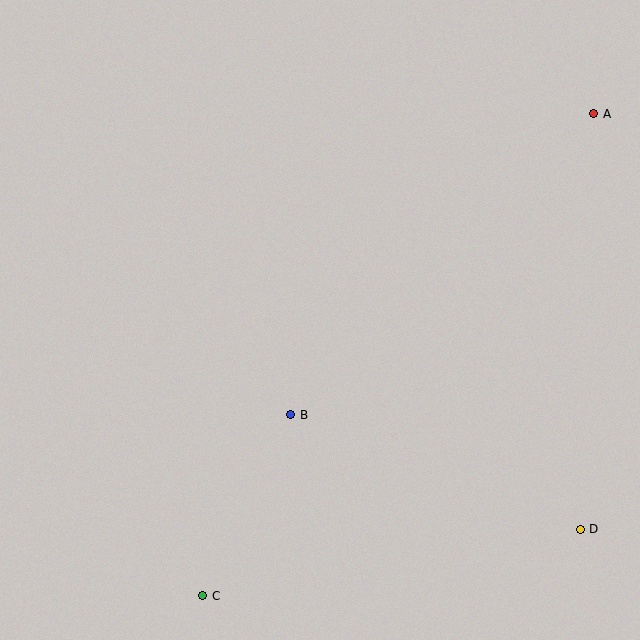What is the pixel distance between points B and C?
The distance between B and C is 201 pixels.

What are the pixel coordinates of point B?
Point B is at (291, 415).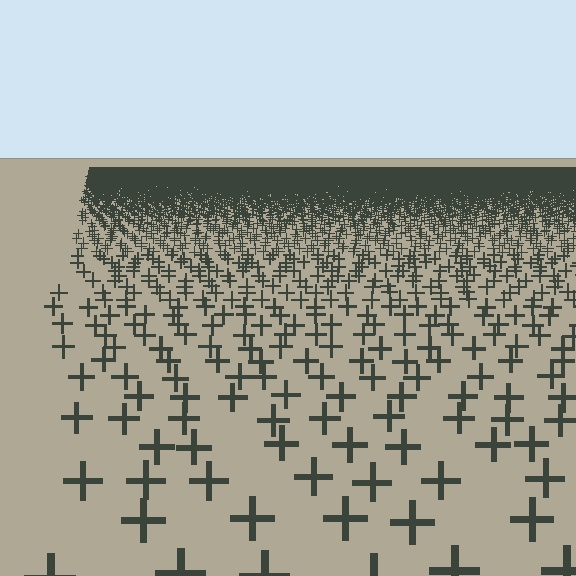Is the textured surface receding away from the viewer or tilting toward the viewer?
The surface is receding away from the viewer. Texture elements get smaller and denser toward the top.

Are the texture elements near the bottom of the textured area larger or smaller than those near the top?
Larger. Near the bottom, elements are closer to the viewer and appear at a bigger on-screen size.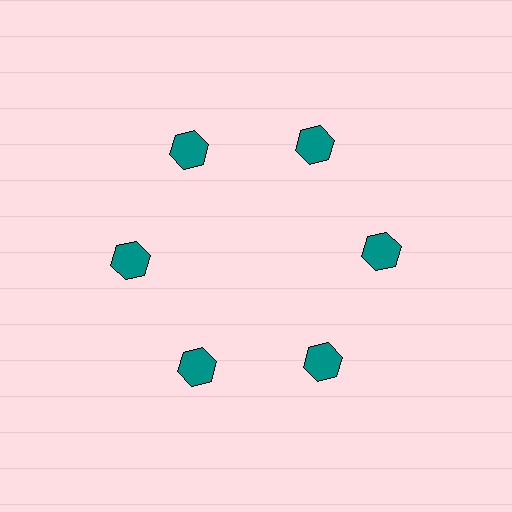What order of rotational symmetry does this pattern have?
This pattern has 6-fold rotational symmetry.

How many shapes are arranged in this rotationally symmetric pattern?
There are 6 shapes, arranged in 6 groups of 1.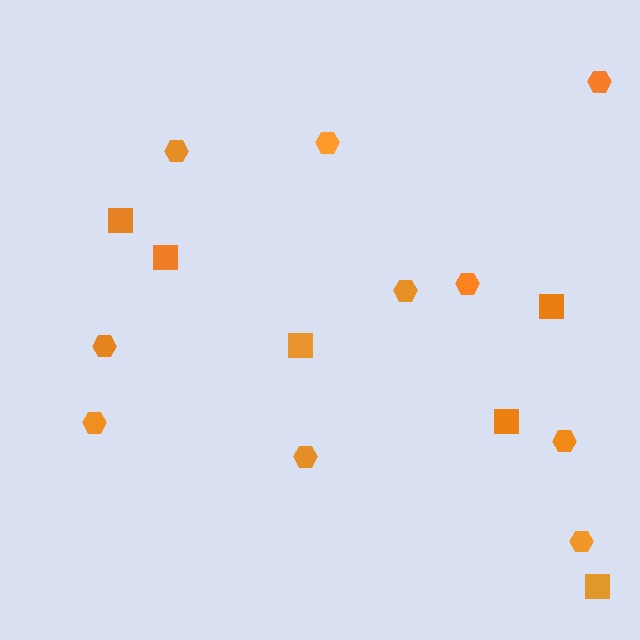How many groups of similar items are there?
There are 2 groups: one group of squares (6) and one group of hexagons (10).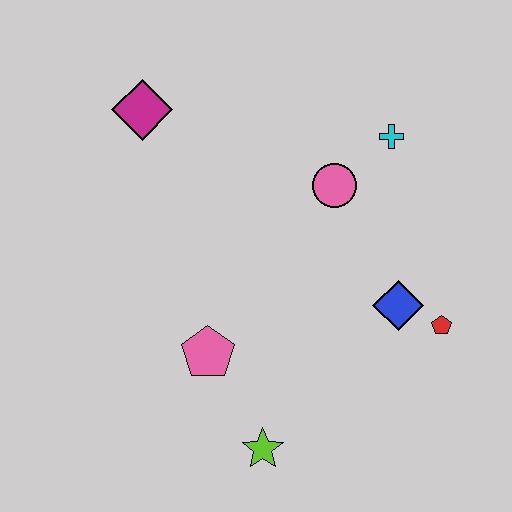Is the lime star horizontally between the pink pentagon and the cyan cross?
Yes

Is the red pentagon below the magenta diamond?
Yes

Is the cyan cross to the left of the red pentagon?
Yes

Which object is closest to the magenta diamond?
The pink circle is closest to the magenta diamond.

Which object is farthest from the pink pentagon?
The cyan cross is farthest from the pink pentagon.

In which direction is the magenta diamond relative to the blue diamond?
The magenta diamond is to the left of the blue diamond.